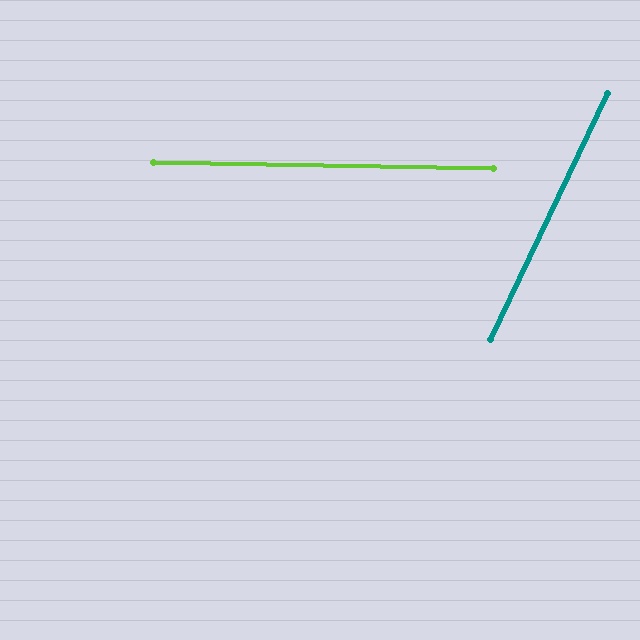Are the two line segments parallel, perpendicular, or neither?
Neither parallel nor perpendicular — they differ by about 66°.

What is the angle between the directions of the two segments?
Approximately 66 degrees.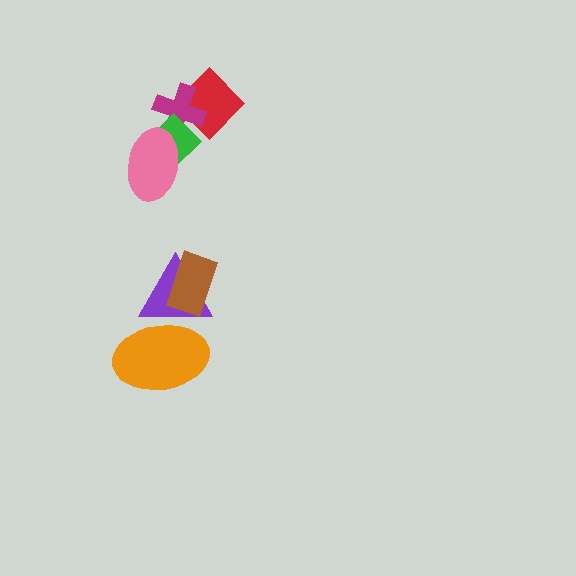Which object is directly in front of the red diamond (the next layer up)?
The magenta cross is directly in front of the red diamond.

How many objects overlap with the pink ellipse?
1 object overlaps with the pink ellipse.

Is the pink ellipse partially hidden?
No, no other shape covers it.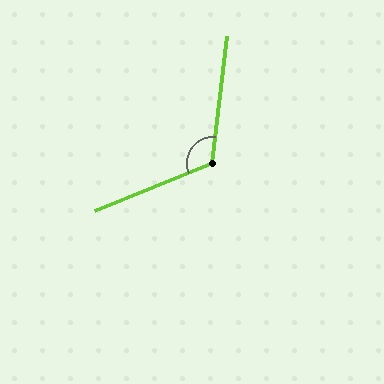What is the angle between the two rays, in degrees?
Approximately 119 degrees.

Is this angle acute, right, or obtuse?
It is obtuse.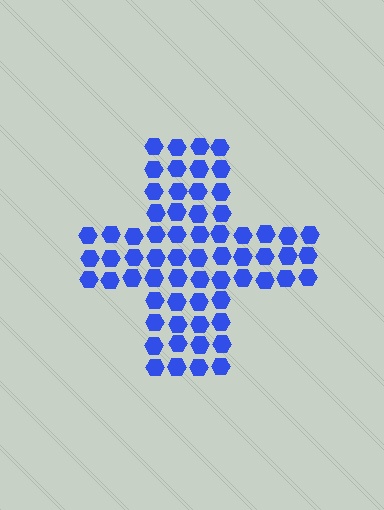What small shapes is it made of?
It is made of small hexagons.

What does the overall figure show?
The overall figure shows a cross.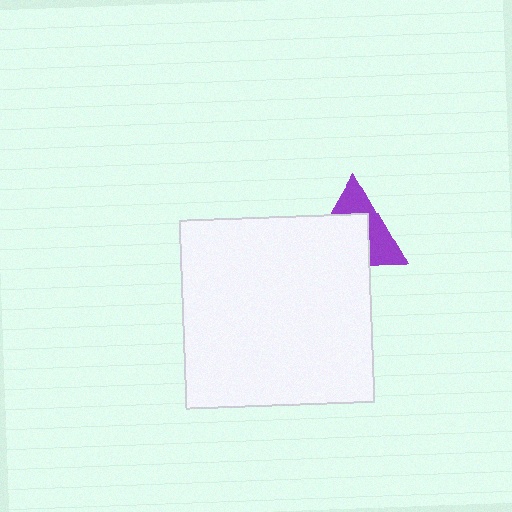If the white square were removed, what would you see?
You would see the complete purple triangle.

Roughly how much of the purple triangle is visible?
About half of it is visible (roughly 45%).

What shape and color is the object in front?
The object in front is a white square.